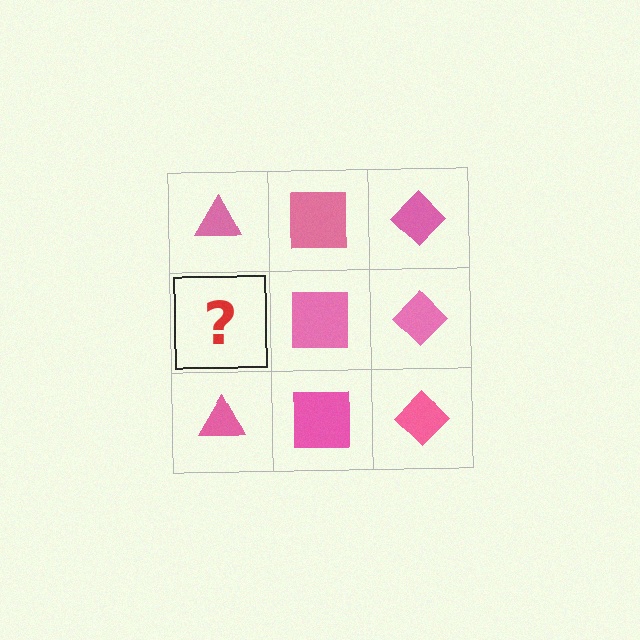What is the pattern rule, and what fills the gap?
The rule is that each column has a consistent shape. The gap should be filled with a pink triangle.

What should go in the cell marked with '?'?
The missing cell should contain a pink triangle.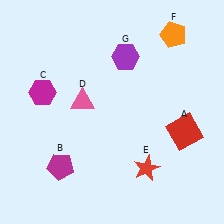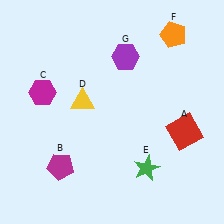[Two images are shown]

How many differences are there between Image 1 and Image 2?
There are 2 differences between the two images.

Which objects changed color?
D changed from pink to yellow. E changed from red to green.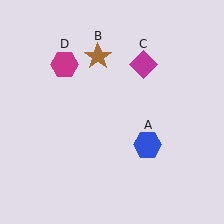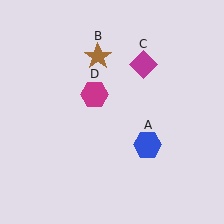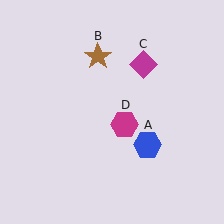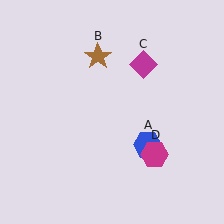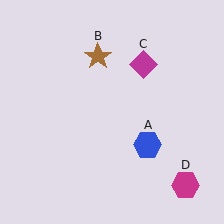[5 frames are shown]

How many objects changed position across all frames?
1 object changed position: magenta hexagon (object D).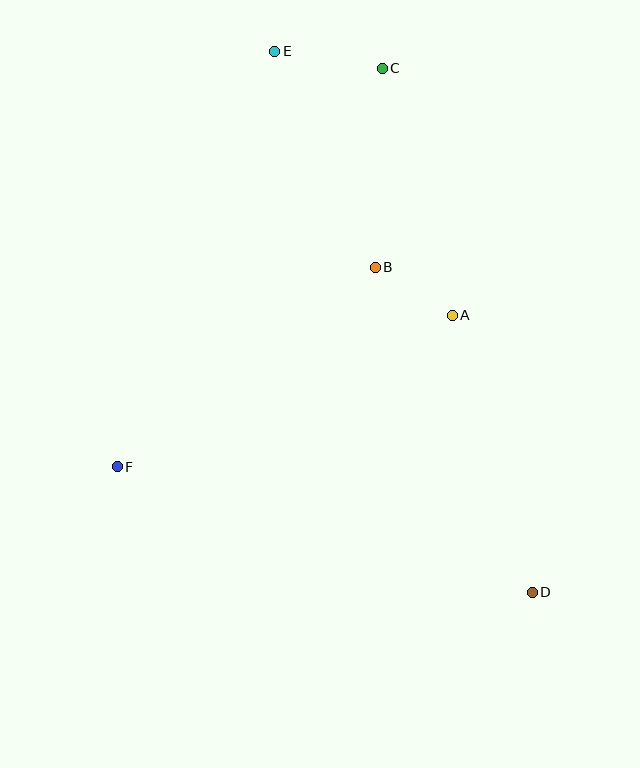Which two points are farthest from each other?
Points D and E are farthest from each other.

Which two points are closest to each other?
Points A and B are closest to each other.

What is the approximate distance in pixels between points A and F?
The distance between A and F is approximately 368 pixels.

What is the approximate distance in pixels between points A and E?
The distance between A and E is approximately 318 pixels.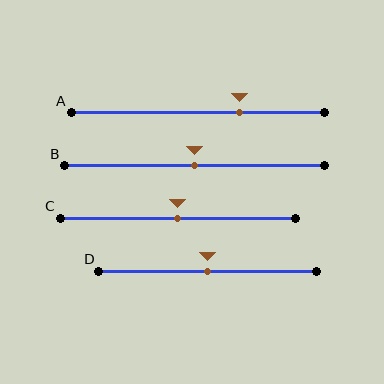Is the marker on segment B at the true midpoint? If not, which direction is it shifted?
Yes, the marker on segment B is at the true midpoint.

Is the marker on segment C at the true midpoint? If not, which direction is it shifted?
Yes, the marker on segment C is at the true midpoint.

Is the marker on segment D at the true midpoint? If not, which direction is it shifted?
Yes, the marker on segment D is at the true midpoint.